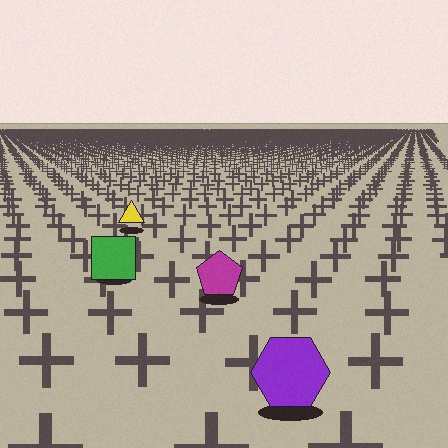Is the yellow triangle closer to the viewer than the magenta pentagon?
No. The magenta pentagon is closer — you can tell from the texture gradient: the ground texture is coarser near it.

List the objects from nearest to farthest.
From nearest to farthest: the purple hexagon, the magenta pentagon, the green square, the yellow triangle.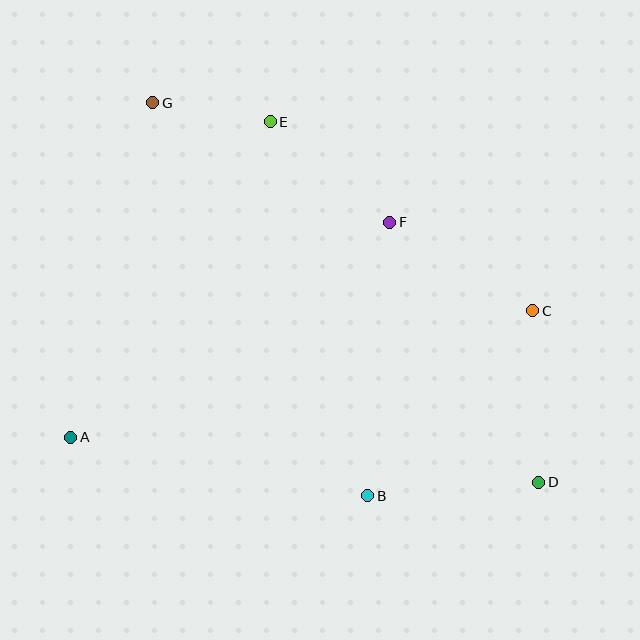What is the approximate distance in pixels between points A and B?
The distance between A and B is approximately 302 pixels.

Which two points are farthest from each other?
Points D and G are farthest from each other.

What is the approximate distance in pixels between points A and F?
The distance between A and F is approximately 385 pixels.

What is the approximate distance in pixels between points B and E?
The distance between B and E is approximately 387 pixels.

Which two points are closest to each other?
Points E and G are closest to each other.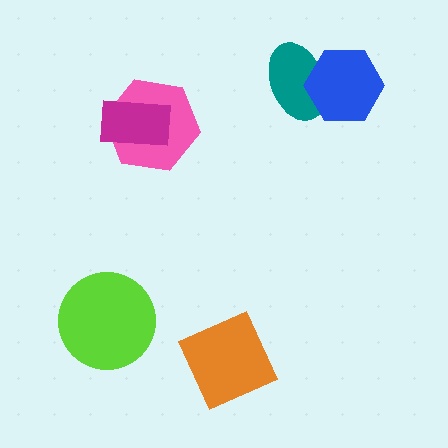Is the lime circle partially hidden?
No, no other shape covers it.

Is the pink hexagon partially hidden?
Yes, it is partially covered by another shape.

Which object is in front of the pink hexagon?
The magenta rectangle is in front of the pink hexagon.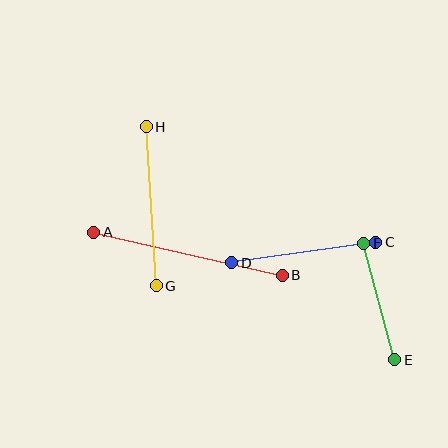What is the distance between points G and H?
The distance is approximately 159 pixels.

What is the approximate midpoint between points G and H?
The midpoint is at approximately (151, 206) pixels.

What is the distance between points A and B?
The distance is approximately 193 pixels.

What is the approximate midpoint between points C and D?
The midpoint is at approximately (304, 252) pixels.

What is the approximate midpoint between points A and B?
The midpoint is at approximately (188, 254) pixels.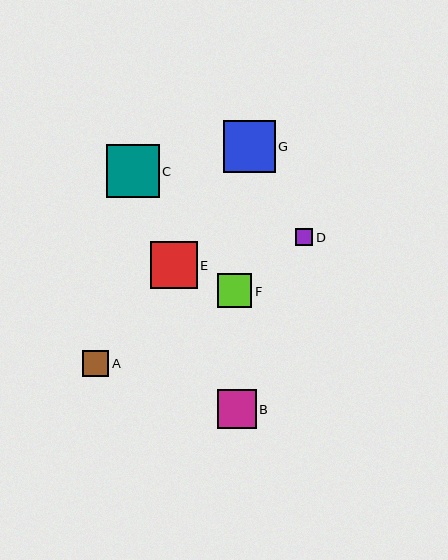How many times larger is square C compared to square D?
Square C is approximately 3.1 times the size of square D.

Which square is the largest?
Square C is the largest with a size of approximately 53 pixels.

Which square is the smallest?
Square D is the smallest with a size of approximately 17 pixels.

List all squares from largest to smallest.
From largest to smallest: C, G, E, B, F, A, D.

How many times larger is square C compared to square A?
Square C is approximately 2.0 times the size of square A.